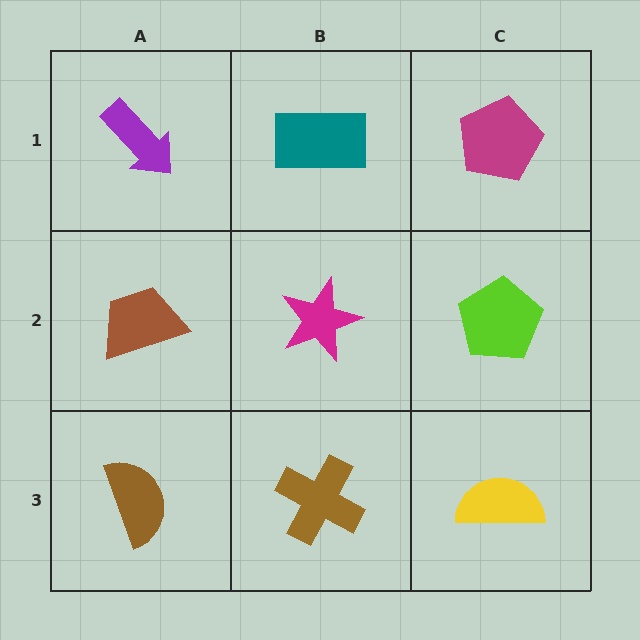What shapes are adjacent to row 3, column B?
A magenta star (row 2, column B), a brown semicircle (row 3, column A), a yellow semicircle (row 3, column C).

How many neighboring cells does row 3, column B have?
3.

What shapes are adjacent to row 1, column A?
A brown trapezoid (row 2, column A), a teal rectangle (row 1, column B).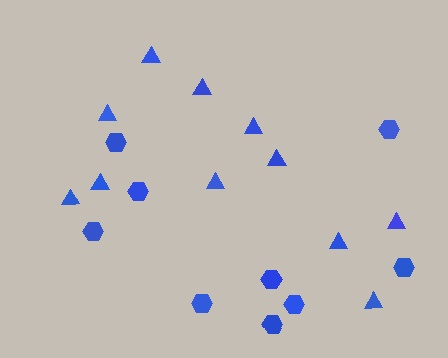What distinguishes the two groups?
There are 2 groups: one group of triangles (11) and one group of hexagons (9).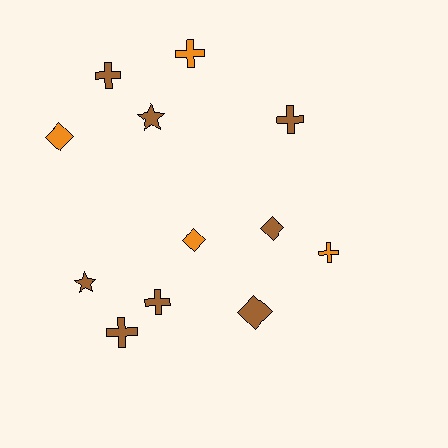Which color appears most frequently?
Brown, with 8 objects.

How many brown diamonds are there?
There are 2 brown diamonds.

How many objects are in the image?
There are 12 objects.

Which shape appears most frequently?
Cross, with 6 objects.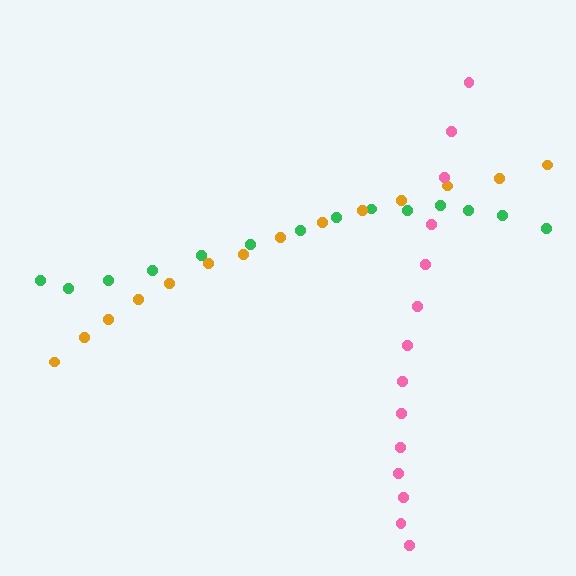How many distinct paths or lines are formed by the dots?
There are 3 distinct paths.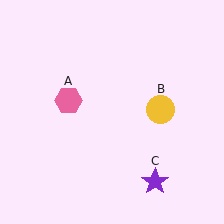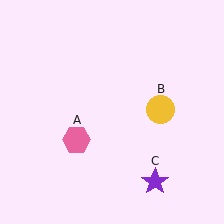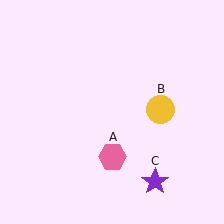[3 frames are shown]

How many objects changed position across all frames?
1 object changed position: pink hexagon (object A).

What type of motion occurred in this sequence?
The pink hexagon (object A) rotated counterclockwise around the center of the scene.